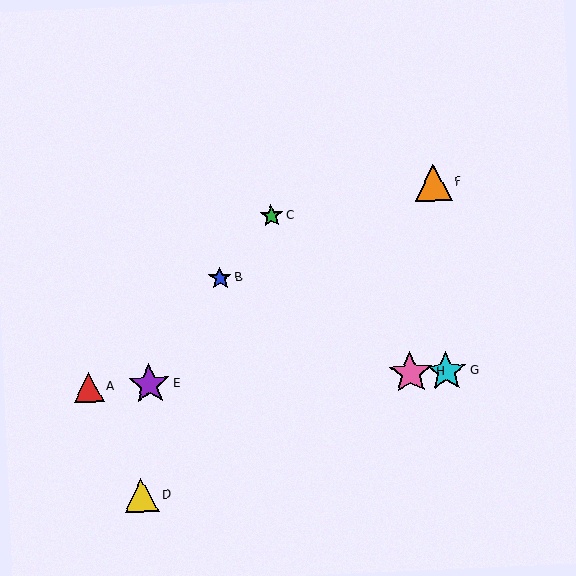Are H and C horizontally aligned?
No, H is at y≈373 and C is at y≈216.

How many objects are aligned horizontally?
4 objects (A, E, G, H) are aligned horizontally.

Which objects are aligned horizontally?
Objects A, E, G, H are aligned horizontally.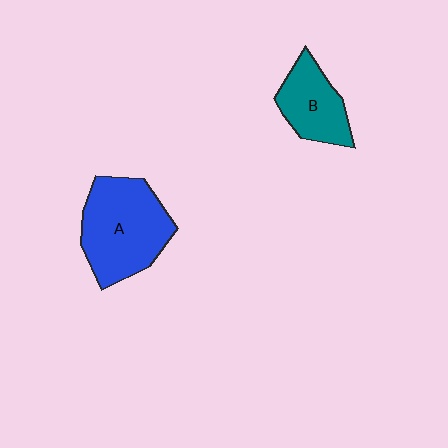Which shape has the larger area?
Shape A (blue).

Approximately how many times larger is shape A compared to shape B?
Approximately 1.7 times.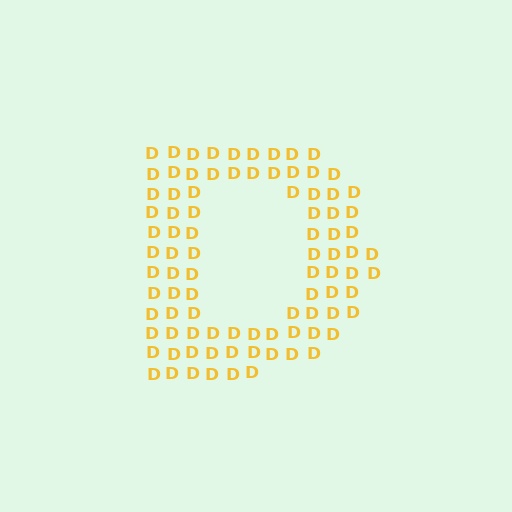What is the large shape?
The large shape is the letter D.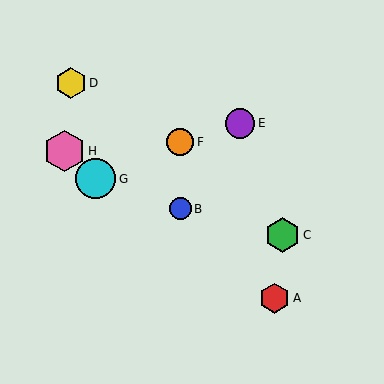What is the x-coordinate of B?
Object B is at x≈180.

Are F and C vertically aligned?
No, F is at x≈180 and C is at x≈283.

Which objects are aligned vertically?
Objects B, F are aligned vertically.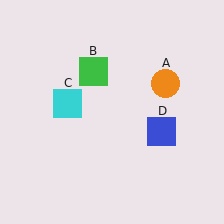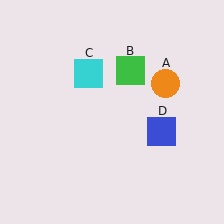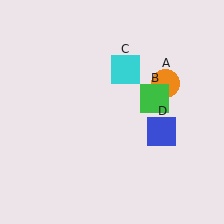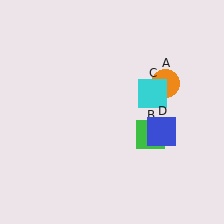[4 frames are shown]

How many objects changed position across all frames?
2 objects changed position: green square (object B), cyan square (object C).